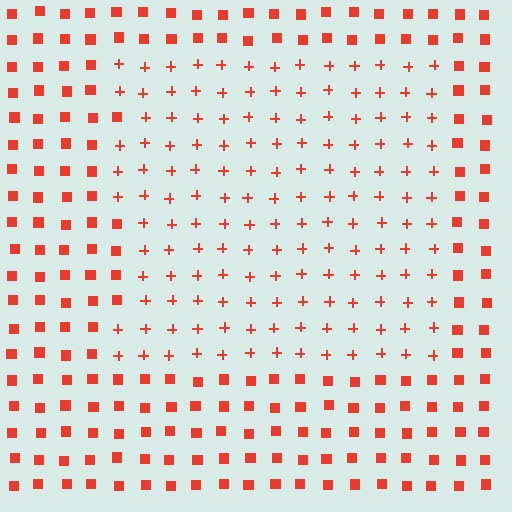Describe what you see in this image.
The image is filled with small red elements arranged in a uniform grid. A rectangle-shaped region contains plus signs, while the surrounding area contains squares. The boundary is defined purely by the change in element shape.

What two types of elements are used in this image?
The image uses plus signs inside the rectangle region and squares outside it.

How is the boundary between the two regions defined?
The boundary is defined by a change in element shape: plus signs inside vs. squares outside. All elements share the same color and spacing.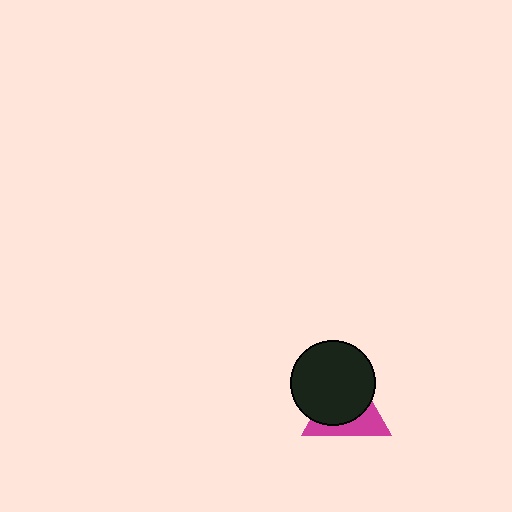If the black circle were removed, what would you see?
You would see the complete magenta triangle.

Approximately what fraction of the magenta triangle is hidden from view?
Roughly 63% of the magenta triangle is hidden behind the black circle.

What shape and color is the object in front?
The object in front is a black circle.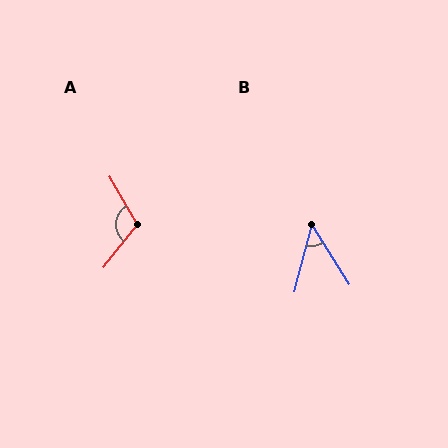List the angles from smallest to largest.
B (46°), A (112°).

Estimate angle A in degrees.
Approximately 112 degrees.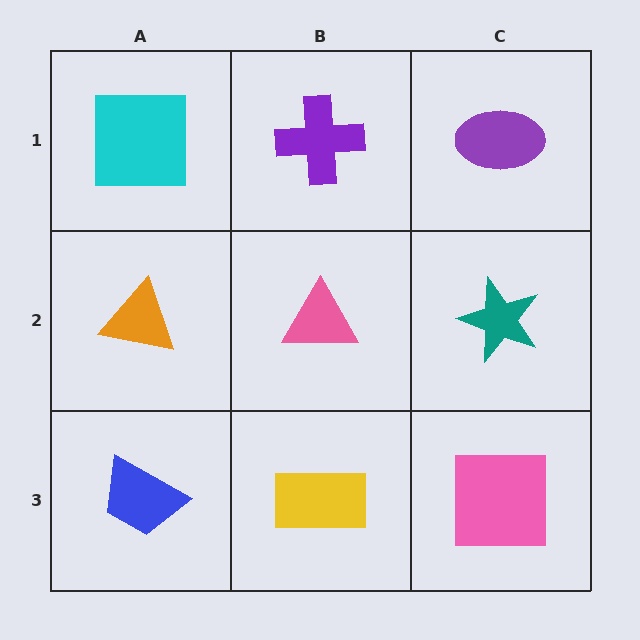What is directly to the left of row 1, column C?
A purple cross.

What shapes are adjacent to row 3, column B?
A pink triangle (row 2, column B), a blue trapezoid (row 3, column A), a pink square (row 3, column C).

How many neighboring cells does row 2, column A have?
3.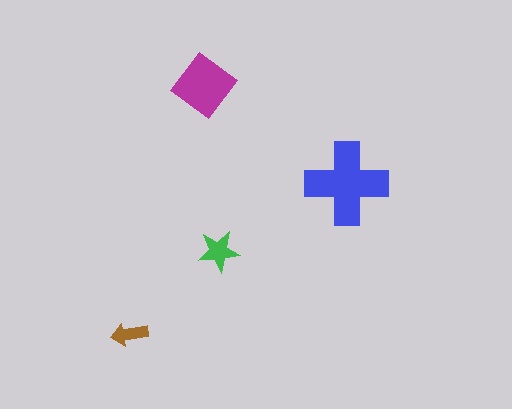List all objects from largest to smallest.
The blue cross, the magenta diamond, the green star, the brown arrow.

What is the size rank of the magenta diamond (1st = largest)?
2nd.